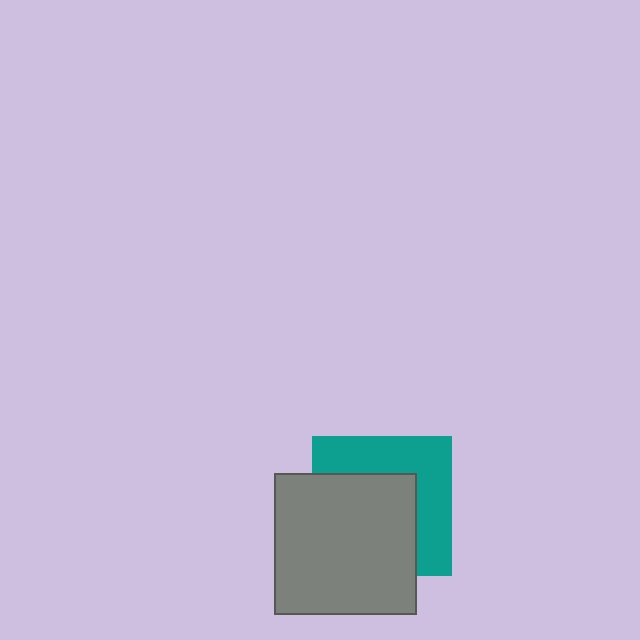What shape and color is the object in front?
The object in front is a gray square.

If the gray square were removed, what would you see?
You would see the complete teal square.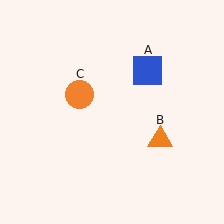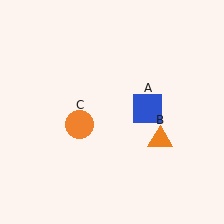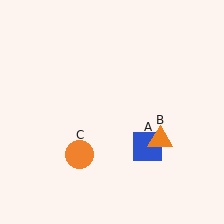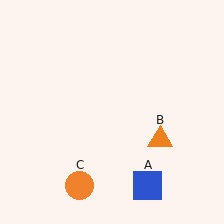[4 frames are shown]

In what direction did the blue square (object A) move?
The blue square (object A) moved down.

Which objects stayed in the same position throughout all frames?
Orange triangle (object B) remained stationary.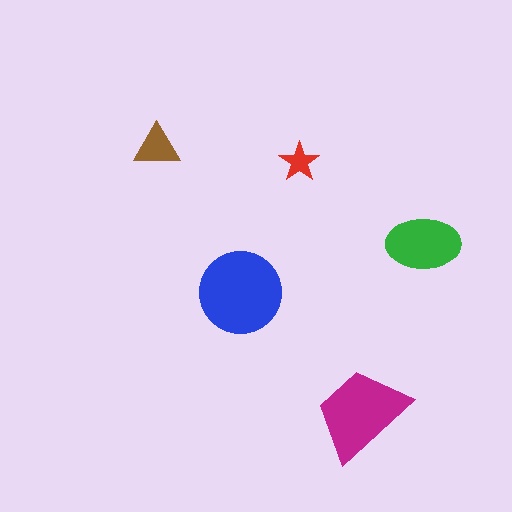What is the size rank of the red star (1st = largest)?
5th.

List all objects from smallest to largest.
The red star, the brown triangle, the green ellipse, the magenta trapezoid, the blue circle.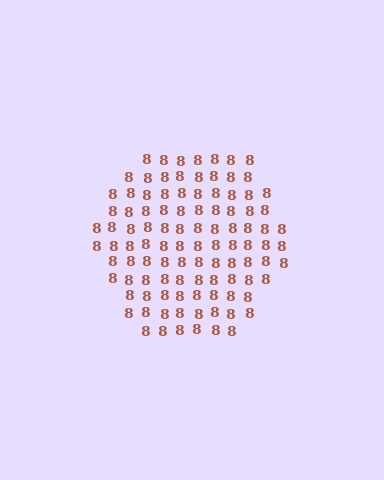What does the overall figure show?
The overall figure shows a hexagon.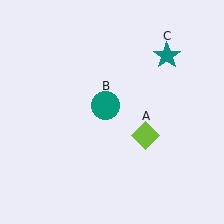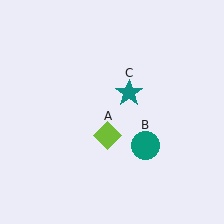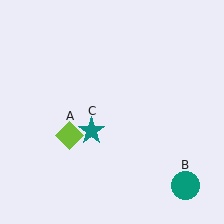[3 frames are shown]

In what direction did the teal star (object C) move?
The teal star (object C) moved down and to the left.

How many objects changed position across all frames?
3 objects changed position: lime diamond (object A), teal circle (object B), teal star (object C).